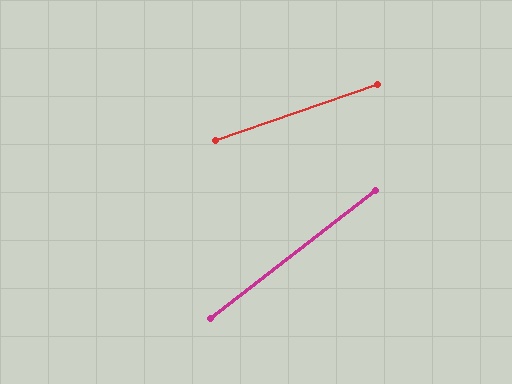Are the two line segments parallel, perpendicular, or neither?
Neither parallel nor perpendicular — they differ by about 19°.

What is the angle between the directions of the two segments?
Approximately 19 degrees.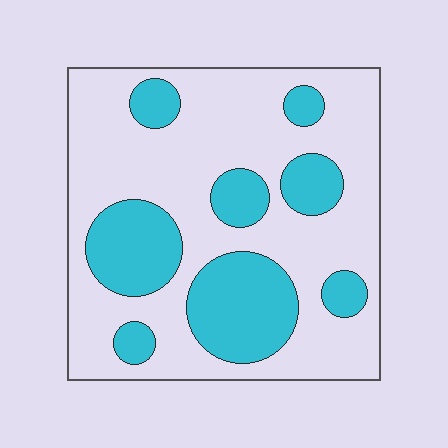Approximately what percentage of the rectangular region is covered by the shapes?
Approximately 30%.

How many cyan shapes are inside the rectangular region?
8.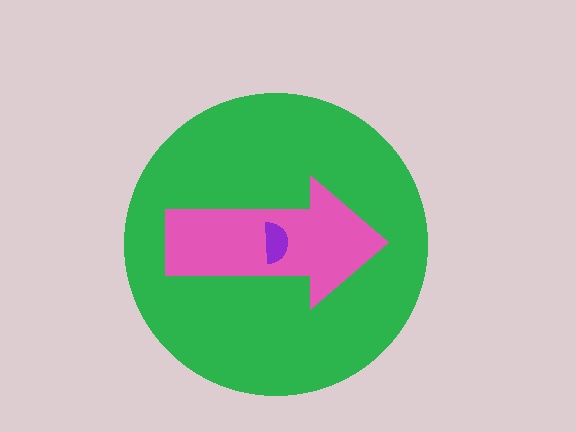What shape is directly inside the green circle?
The pink arrow.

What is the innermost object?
The purple semicircle.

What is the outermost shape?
The green circle.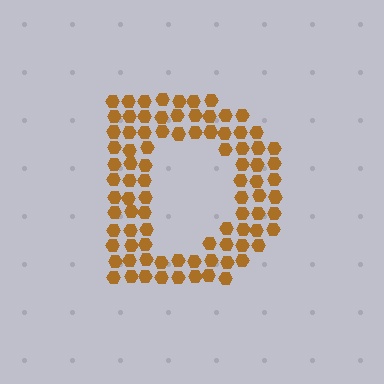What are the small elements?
The small elements are hexagons.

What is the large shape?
The large shape is the letter D.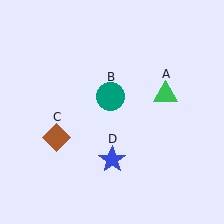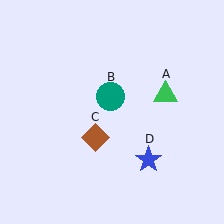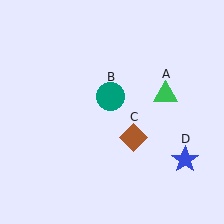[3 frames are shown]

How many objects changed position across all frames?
2 objects changed position: brown diamond (object C), blue star (object D).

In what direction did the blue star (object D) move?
The blue star (object D) moved right.